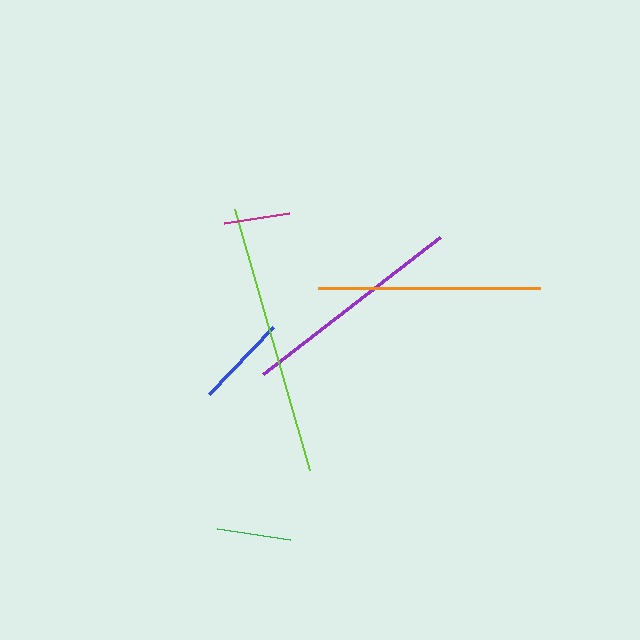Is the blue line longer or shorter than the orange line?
The orange line is longer than the blue line.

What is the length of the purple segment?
The purple segment is approximately 224 pixels long.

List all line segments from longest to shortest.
From longest to shortest: lime, purple, orange, blue, green, magenta.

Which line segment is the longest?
The lime line is the longest at approximately 272 pixels.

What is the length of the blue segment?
The blue segment is approximately 93 pixels long.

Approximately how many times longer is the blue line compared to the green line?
The blue line is approximately 1.3 times the length of the green line.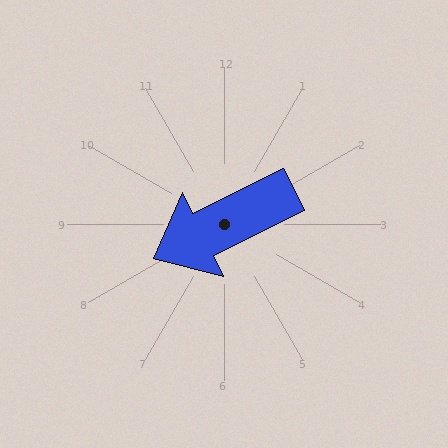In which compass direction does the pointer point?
Southwest.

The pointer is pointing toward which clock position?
Roughly 8 o'clock.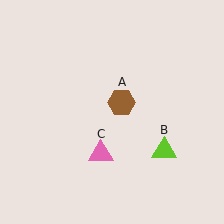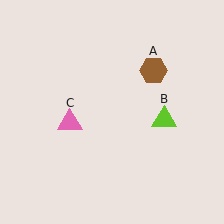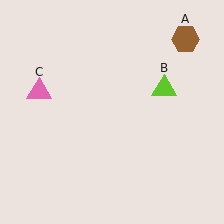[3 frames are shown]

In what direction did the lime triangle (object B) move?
The lime triangle (object B) moved up.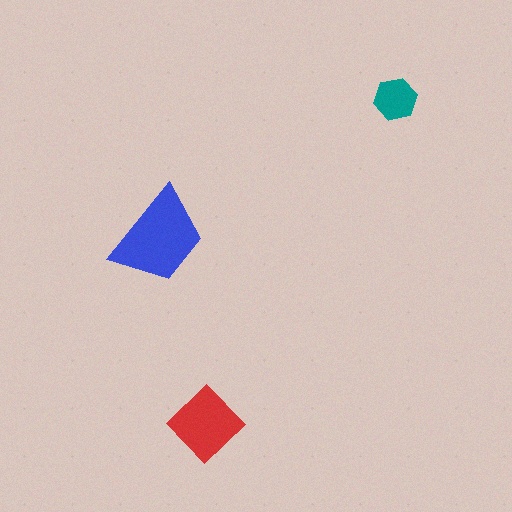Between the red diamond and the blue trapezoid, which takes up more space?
The blue trapezoid.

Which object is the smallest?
The teal hexagon.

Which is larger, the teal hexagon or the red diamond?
The red diamond.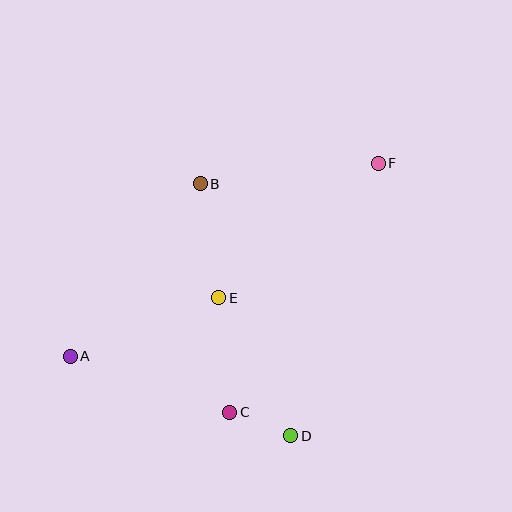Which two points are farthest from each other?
Points A and F are farthest from each other.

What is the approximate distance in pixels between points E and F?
The distance between E and F is approximately 209 pixels.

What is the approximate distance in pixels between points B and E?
The distance between B and E is approximately 116 pixels.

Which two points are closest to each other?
Points C and D are closest to each other.